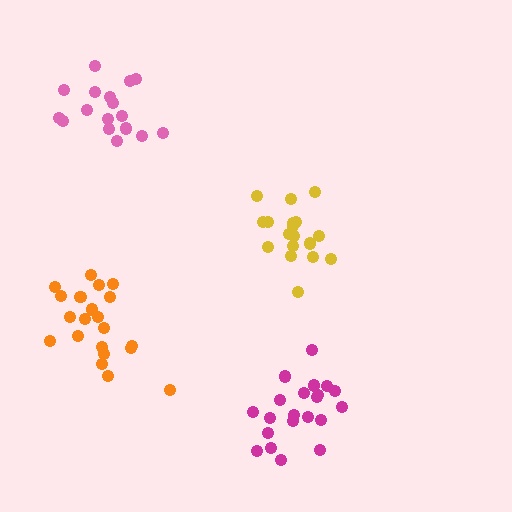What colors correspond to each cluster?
The clusters are colored: orange, yellow, magenta, pink.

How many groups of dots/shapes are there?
There are 4 groups.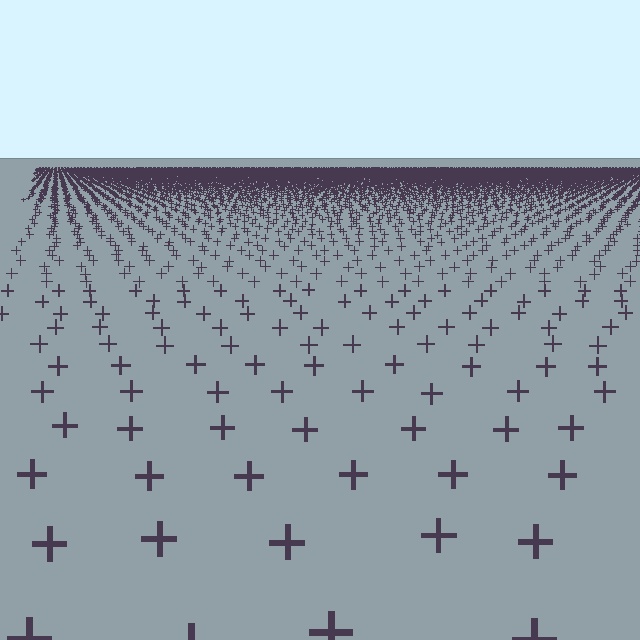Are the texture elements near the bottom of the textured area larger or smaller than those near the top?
Larger. Near the bottom, elements are closer to the viewer and appear at a bigger on-screen size.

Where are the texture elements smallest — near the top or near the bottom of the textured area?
Near the top.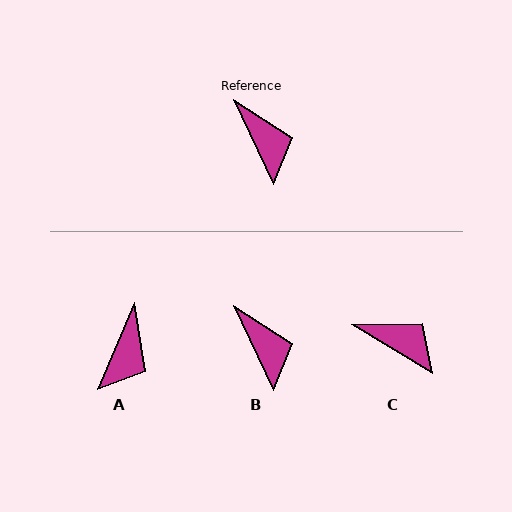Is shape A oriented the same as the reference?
No, it is off by about 48 degrees.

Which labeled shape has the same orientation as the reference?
B.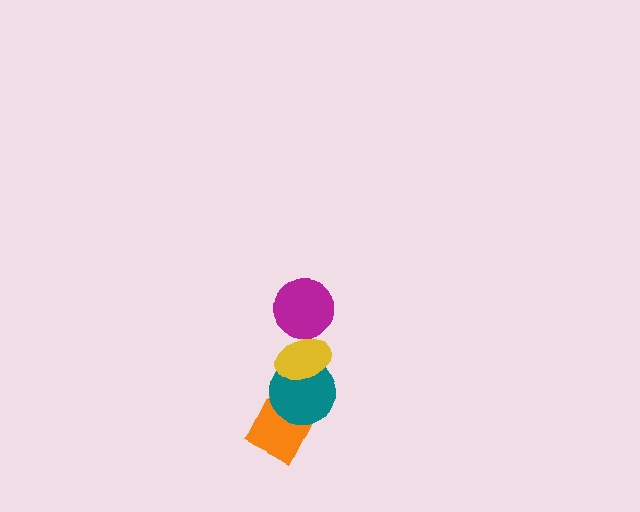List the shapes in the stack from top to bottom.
From top to bottom: the magenta circle, the yellow ellipse, the teal circle, the orange diamond.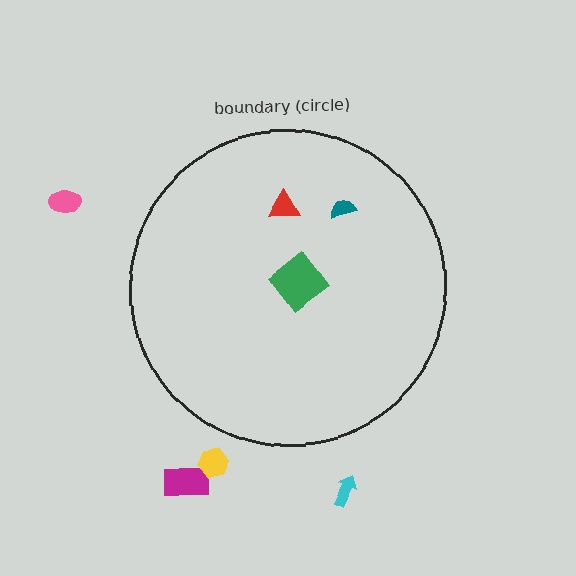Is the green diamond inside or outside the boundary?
Inside.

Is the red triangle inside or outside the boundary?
Inside.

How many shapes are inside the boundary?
3 inside, 4 outside.